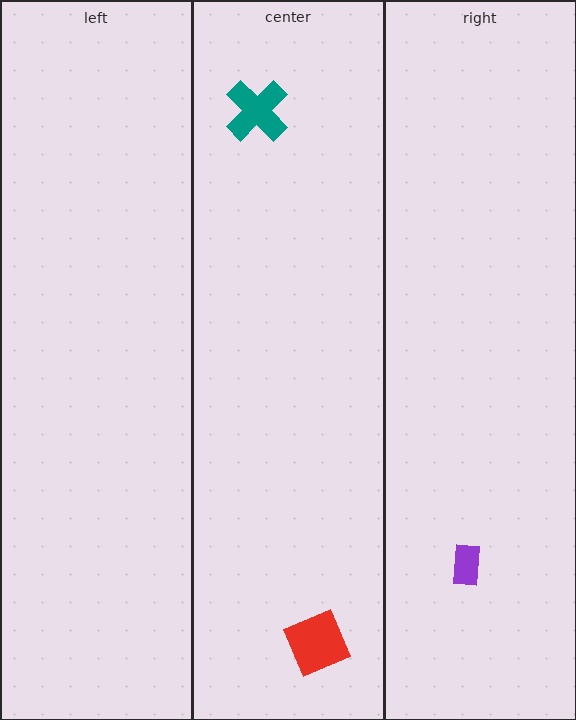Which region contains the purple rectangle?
The right region.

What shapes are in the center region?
The red square, the teal cross.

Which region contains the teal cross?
The center region.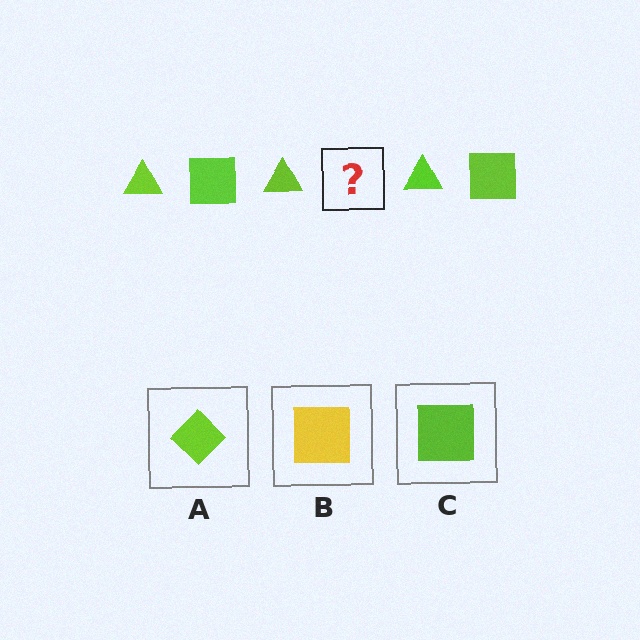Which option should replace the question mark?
Option C.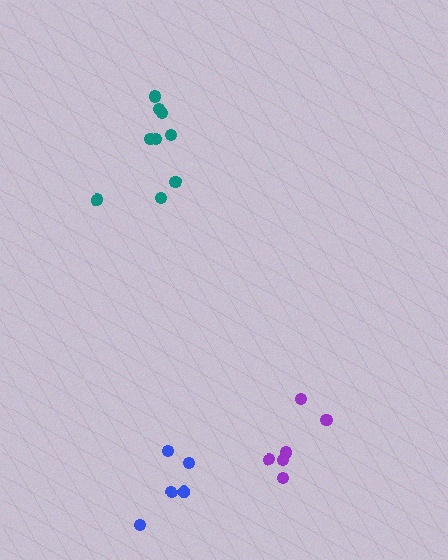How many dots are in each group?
Group 1: 5 dots, Group 2: 9 dots, Group 3: 6 dots (20 total).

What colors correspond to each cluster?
The clusters are colored: blue, teal, purple.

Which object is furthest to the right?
The purple cluster is rightmost.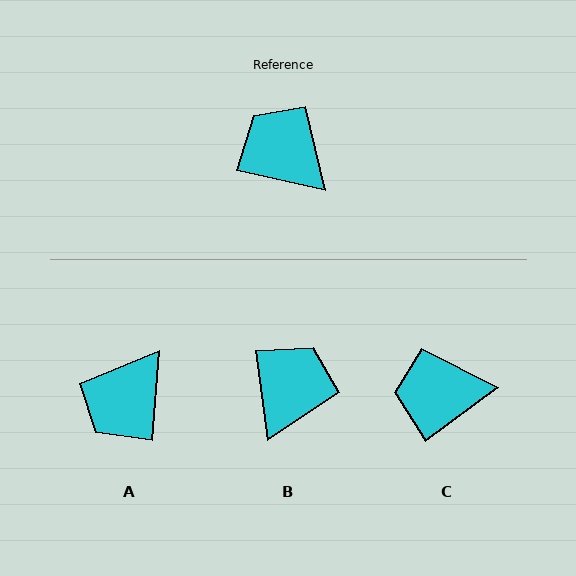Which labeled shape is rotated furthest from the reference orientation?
A, about 98 degrees away.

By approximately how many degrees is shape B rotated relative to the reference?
Approximately 70 degrees clockwise.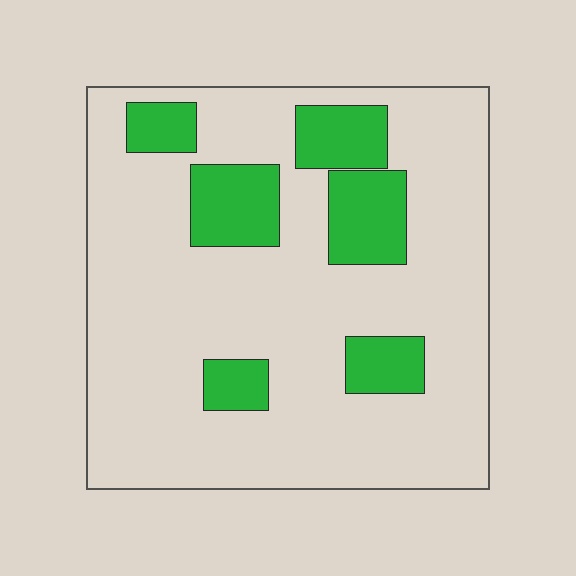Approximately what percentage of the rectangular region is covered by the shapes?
Approximately 20%.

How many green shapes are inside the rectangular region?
6.